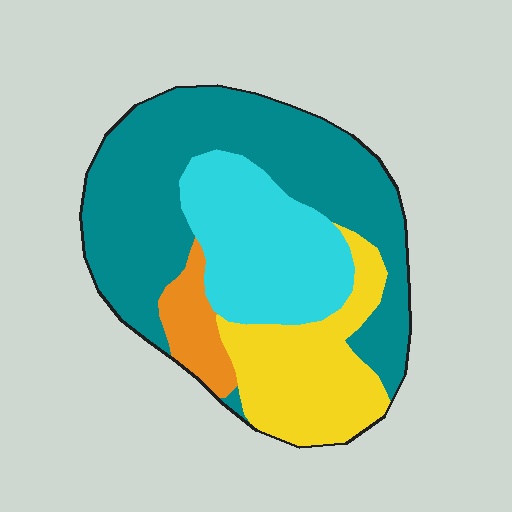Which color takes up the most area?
Teal, at roughly 50%.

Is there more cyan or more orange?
Cyan.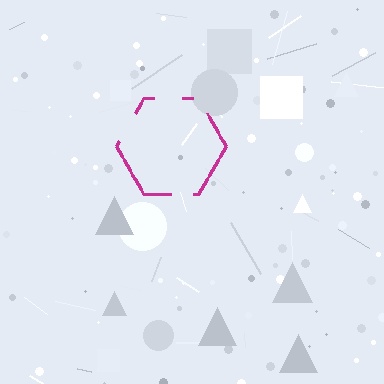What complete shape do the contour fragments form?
The contour fragments form a hexagon.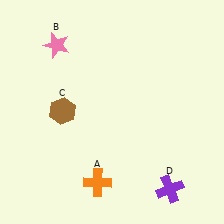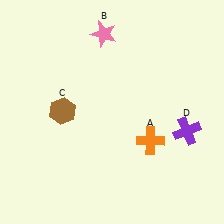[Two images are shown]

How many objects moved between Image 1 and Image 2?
3 objects moved between the two images.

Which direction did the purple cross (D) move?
The purple cross (D) moved up.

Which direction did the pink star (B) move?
The pink star (B) moved right.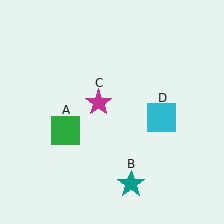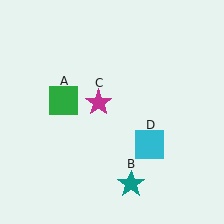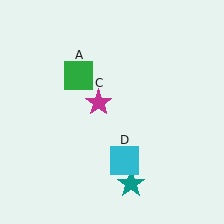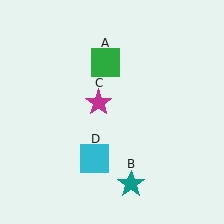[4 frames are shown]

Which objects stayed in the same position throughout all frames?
Teal star (object B) and magenta star (object C) remained stationary.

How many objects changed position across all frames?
2 objects changed position: green square (object A), cyan square (object D).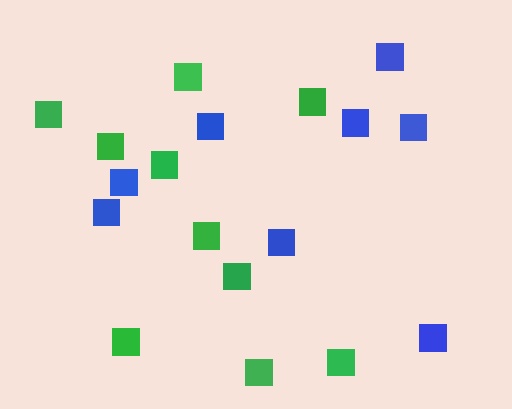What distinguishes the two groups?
There are 2 groups: one group of blue squares (8) and one group of green squares (10).